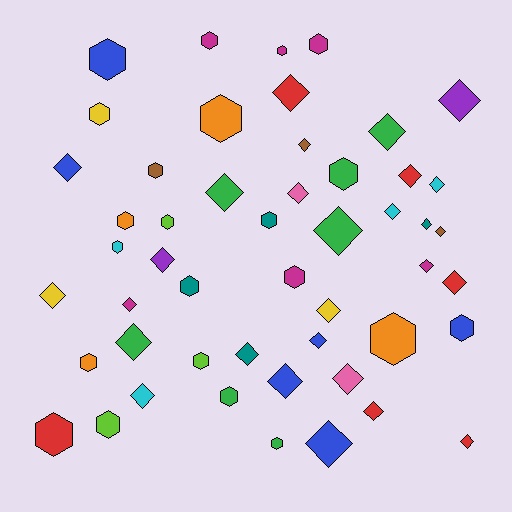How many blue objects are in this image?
There are 6 blue objects.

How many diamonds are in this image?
There are 28 diamonds.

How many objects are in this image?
There are 50 objects.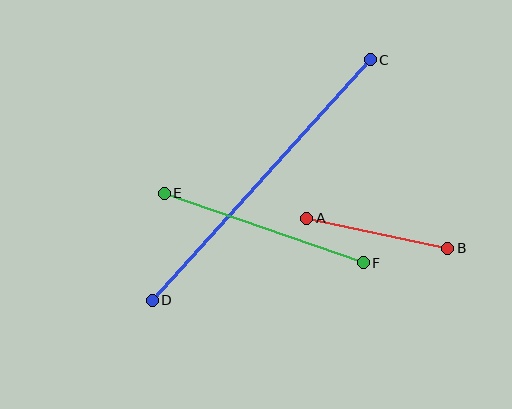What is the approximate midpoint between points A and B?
The midpoint is at approximately (377, 233) pixels.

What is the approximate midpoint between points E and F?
The midpoint is at approximately (264, 228) pixels.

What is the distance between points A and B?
The distance is approximately 144 pixels.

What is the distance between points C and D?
The distance is approximately 325 pixels.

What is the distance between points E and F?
The distance is approximately 211 pixels.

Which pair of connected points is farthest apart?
Points C and D are farthest apart.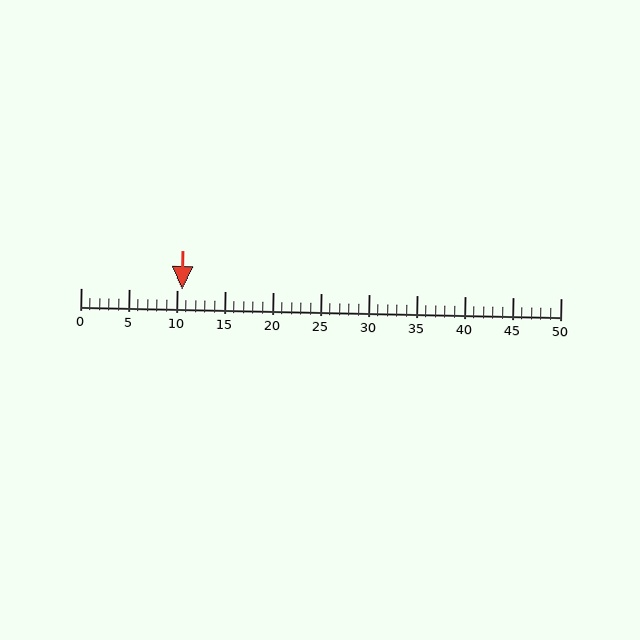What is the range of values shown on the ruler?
The ruler shows values from 0 to 50.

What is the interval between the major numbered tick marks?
The major tick marks are spaced 5 units apart.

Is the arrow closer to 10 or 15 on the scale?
The arrow is closer to 10.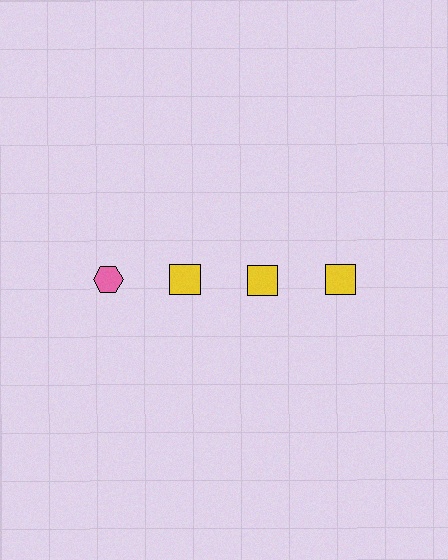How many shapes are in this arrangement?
There are 4 shapes arranged in a grid pattern.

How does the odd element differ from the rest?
It differs in both color (pink instead of yellow) and shape (hexagon instead of square).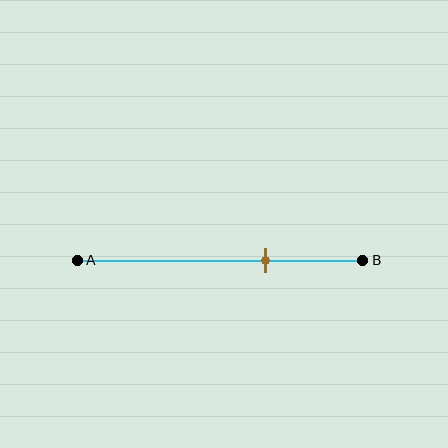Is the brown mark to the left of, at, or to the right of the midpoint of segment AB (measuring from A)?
The brown mark is to the right of the midpoint of segment AB.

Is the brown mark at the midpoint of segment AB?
No, the mark is at about 65% from A, not at the 50% midpoint.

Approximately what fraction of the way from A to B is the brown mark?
The brown mark is approximately 65% of the way from A to B.